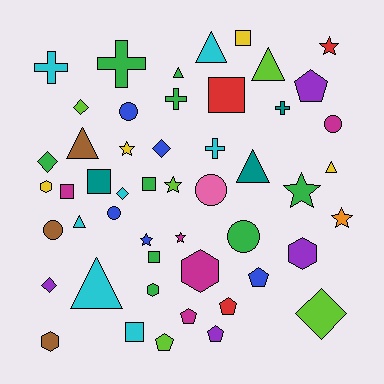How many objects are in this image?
There are 50 objects.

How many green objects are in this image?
There are 9 green objects.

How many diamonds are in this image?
There are 6 diamonds.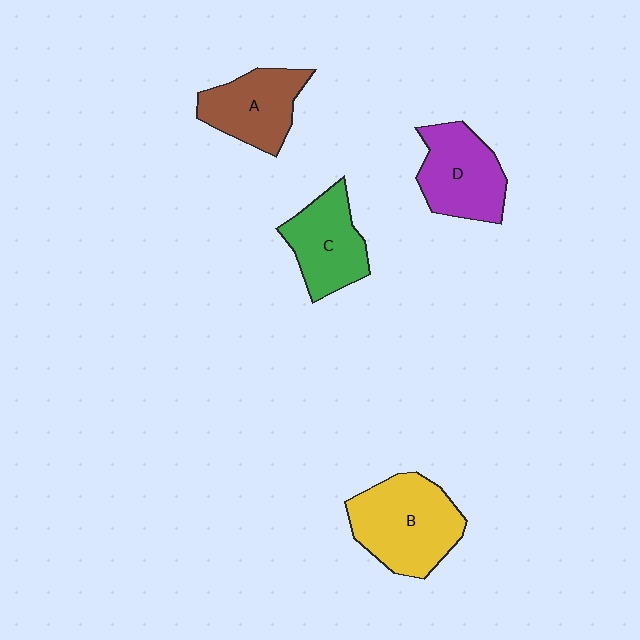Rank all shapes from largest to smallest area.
From largest to smallest: B (yellow), D (purple), C (green), A (brown).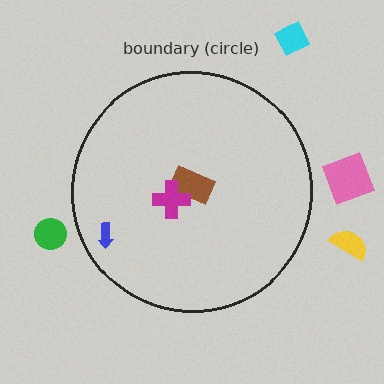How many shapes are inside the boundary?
3 inside, 4 outside.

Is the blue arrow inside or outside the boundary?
Inside.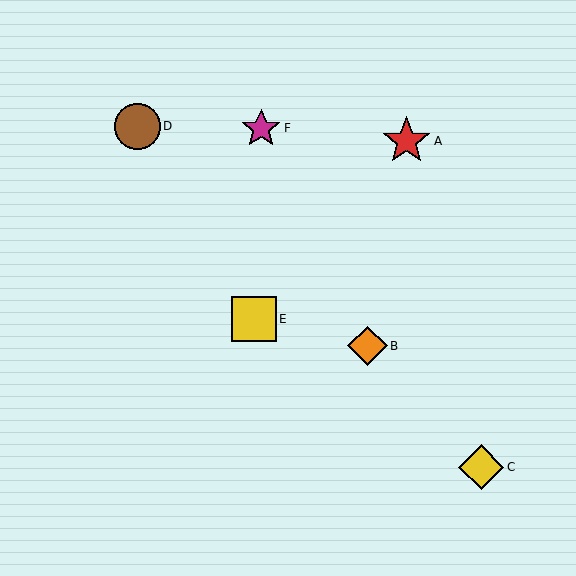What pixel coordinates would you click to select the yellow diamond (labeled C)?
Click at (481, 467) to select the yellow diamond C.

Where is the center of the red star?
The center of the red star is at (407, 141).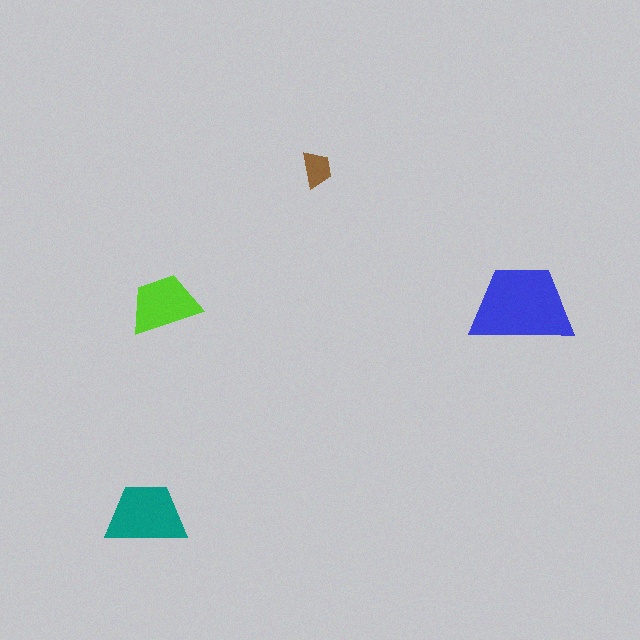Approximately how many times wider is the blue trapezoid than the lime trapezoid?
About 1.5 times wider.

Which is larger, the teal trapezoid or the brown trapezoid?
The teal one.